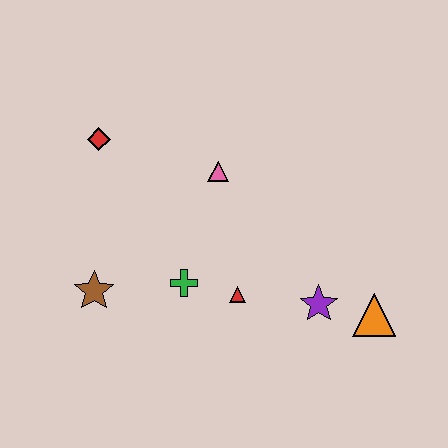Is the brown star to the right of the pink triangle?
No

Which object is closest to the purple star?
The orange triangle is closest to the purple star.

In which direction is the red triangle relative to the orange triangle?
The red triangle is to the left of the orange triangle.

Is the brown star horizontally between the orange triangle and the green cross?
No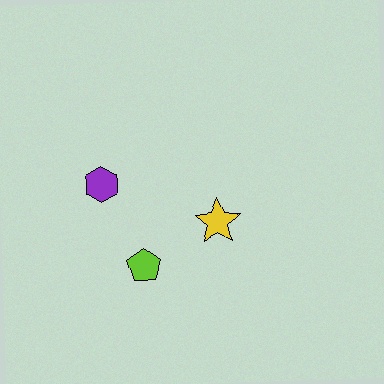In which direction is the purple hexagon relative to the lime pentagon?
The purple hexagon is above the lime pentagon.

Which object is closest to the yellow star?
The lime pentagon is closest to the yellow star.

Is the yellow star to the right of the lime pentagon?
Yes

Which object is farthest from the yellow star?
The purple hexagon is farthest from the yellow star.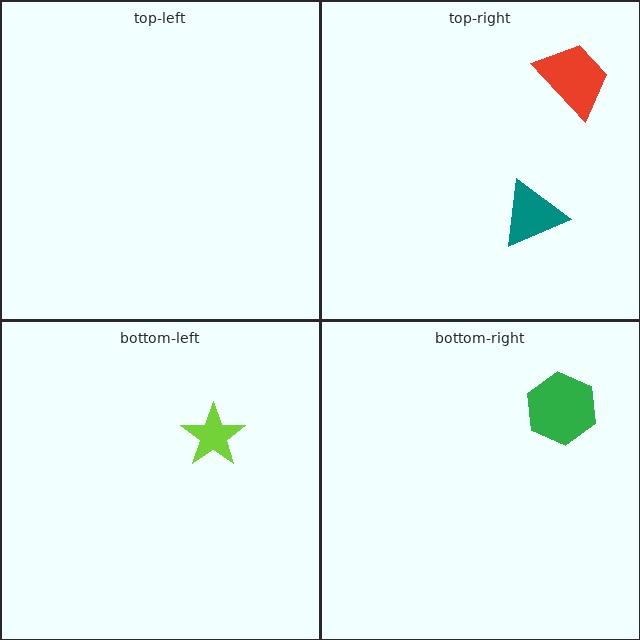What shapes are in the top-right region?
The red trapezoid, the teal triangle.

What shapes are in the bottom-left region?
The lime star.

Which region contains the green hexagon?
The bottom-right region.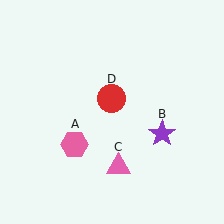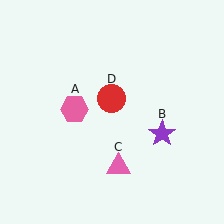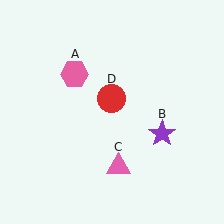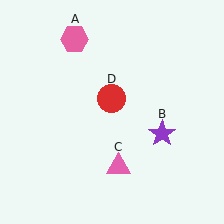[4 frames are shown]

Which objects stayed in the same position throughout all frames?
Purple star (object B) and pink triangle (object C) and red circle (object D) remained stationary.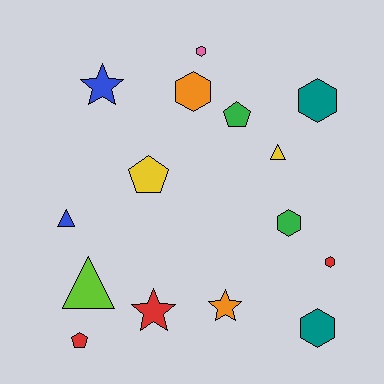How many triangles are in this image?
There are 3 triangles.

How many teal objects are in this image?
There are 2 teal objects.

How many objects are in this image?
There are 15 objects.